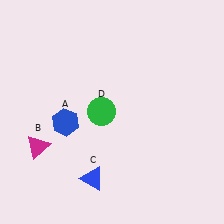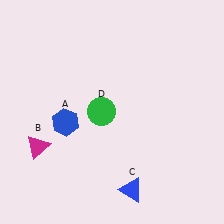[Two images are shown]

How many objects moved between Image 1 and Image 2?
1 object moved between the two images.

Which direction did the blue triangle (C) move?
The blue triangle (C) moved right.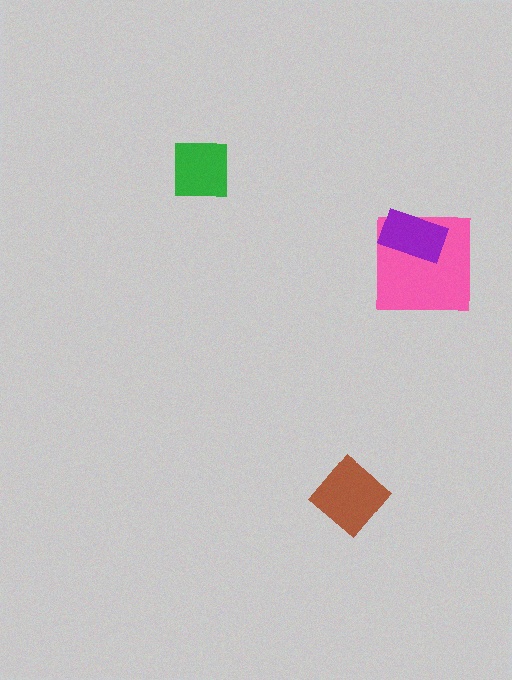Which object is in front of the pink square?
The purple rectangle is in front of the pink square.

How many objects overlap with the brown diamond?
0 objects overlap with the brown diamond.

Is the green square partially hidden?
No, no other shape covers it.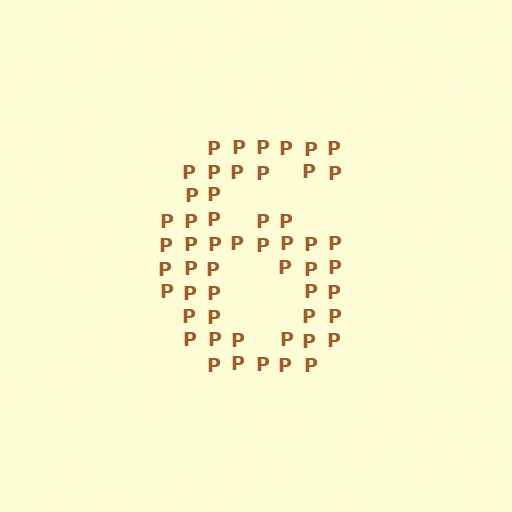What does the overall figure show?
The overall figure shows the digit 6.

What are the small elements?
The small elements are letter P's.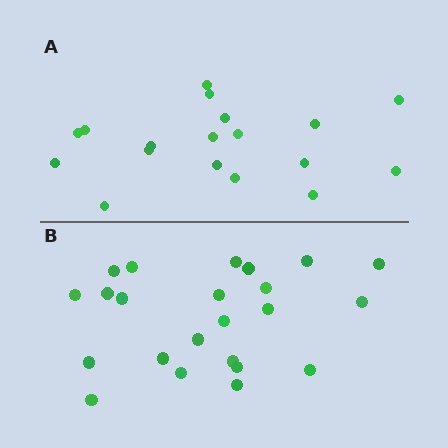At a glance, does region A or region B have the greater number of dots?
Region B (the bottom region) has more dots.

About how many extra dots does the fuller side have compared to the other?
Region B has about 5 more dots than region A.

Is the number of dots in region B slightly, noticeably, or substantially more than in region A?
Region B has noticeably more, but not dramatically so. The ratio is roughly 1.3 to 1.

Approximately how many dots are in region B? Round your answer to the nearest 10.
About 20 dots. (The exact count is 23, which rounds to 20.)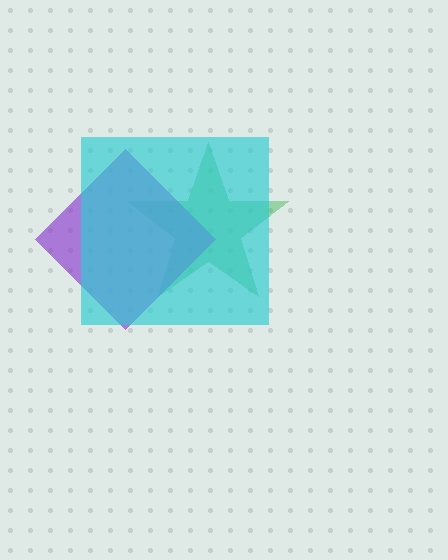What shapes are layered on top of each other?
The layered shapes are: a green star, a purple diamond, a cyan square.